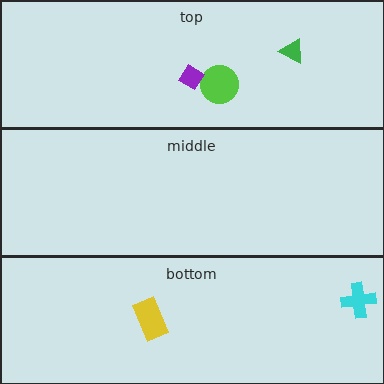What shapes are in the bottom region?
The yellow rectangle, the cyan cross.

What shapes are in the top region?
The green triangle, the lime circle, the purple diamond.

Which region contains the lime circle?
The top region.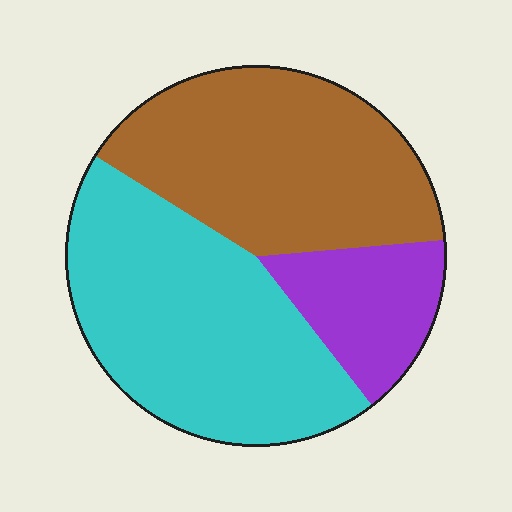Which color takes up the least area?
Purple, at roughly 15%.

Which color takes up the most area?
Cyan, at roughly 45%.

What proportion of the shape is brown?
Brown takes up about two fifths (2/5) of the shape.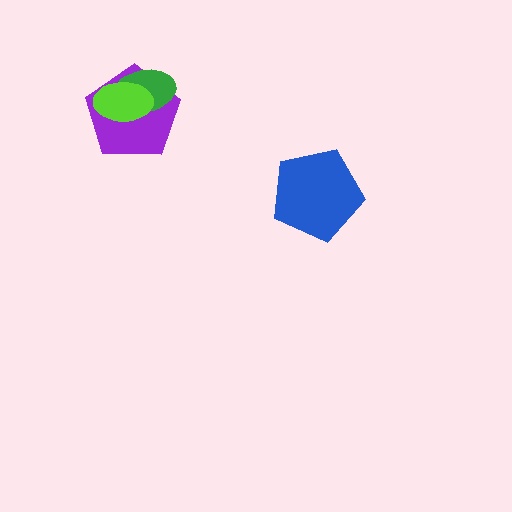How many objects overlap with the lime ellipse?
2 objects overlap with the lime ellipse.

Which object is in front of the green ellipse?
The lime ellipse is in front of the green ellipse.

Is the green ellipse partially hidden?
Yes, it is partially covered by another shape.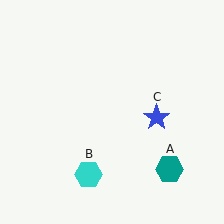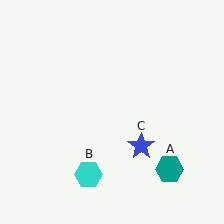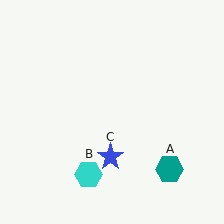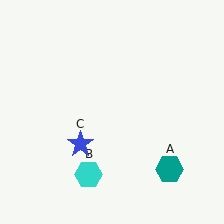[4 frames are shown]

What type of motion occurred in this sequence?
The blue star (object C) rotated clockwise around the center of the scene.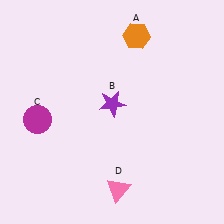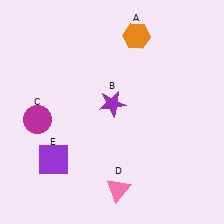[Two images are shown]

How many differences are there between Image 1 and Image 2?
There is 1 difference between the two images.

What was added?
A purple square (E) was added in Image 2.